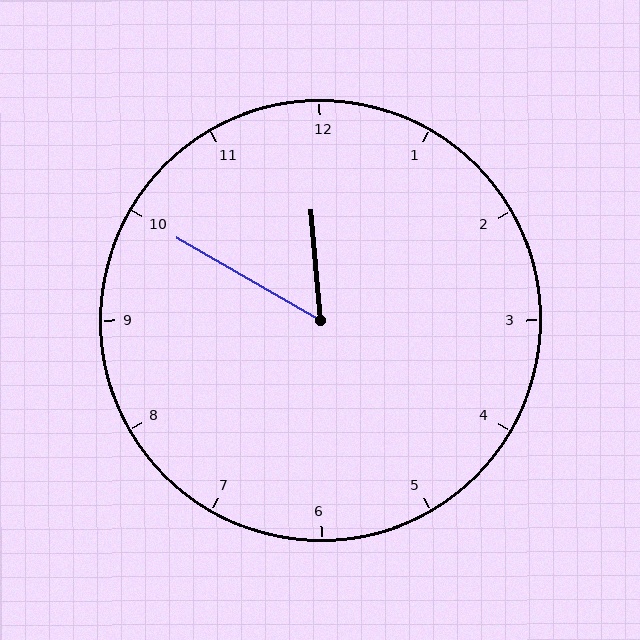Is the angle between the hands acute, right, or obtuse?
It is acute.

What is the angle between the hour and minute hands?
Approximately 55 degrees.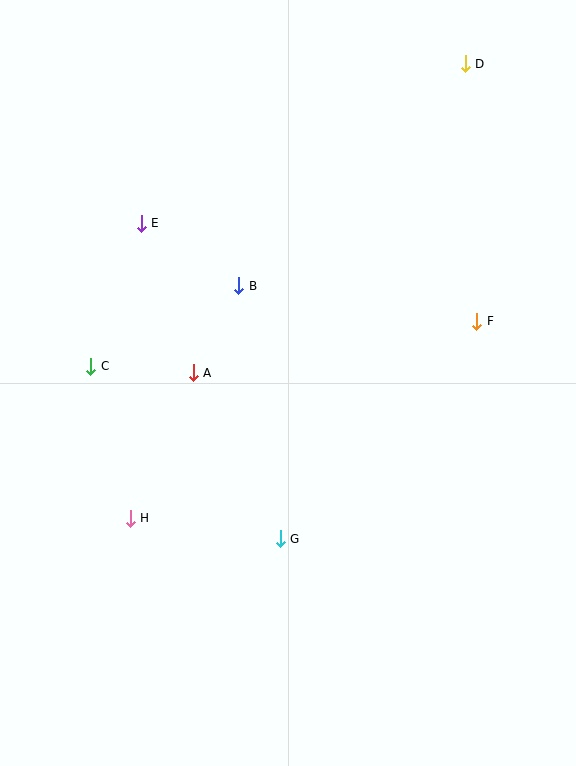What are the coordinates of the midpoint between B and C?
The midpoint between B and C is at (165, 326).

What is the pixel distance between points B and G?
The distance between B and G is 257 pixels.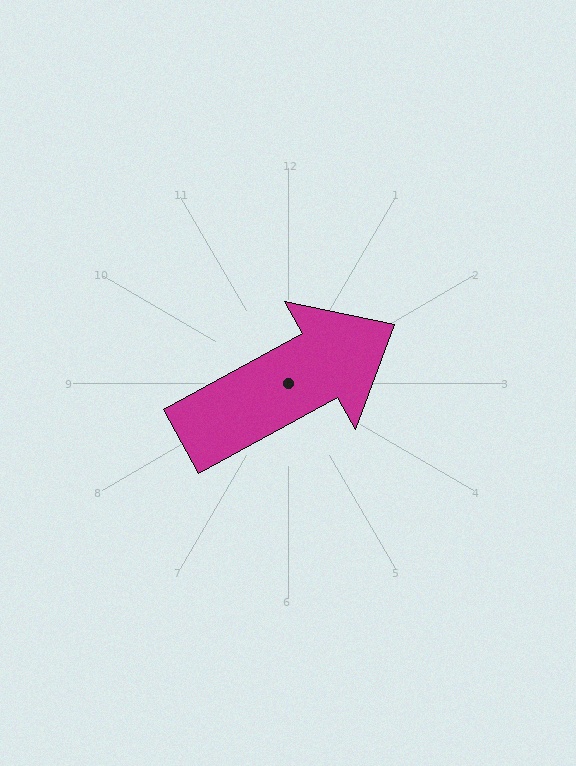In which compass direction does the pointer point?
Northeast.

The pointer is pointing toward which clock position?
Roughly 2 o'clock.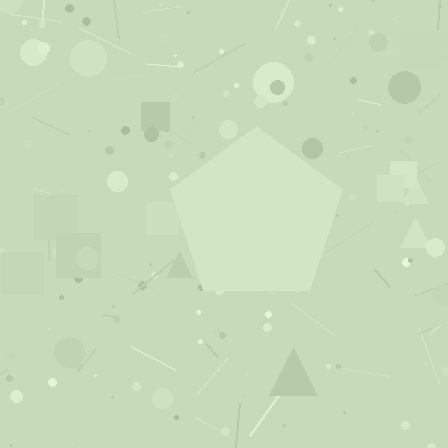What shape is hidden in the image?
A pentagon is hidden in the image.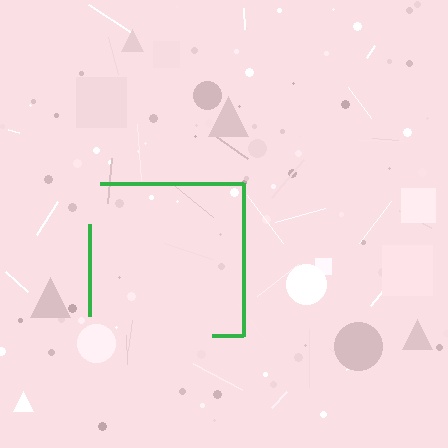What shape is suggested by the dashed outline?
The dashed outline suggests a square.